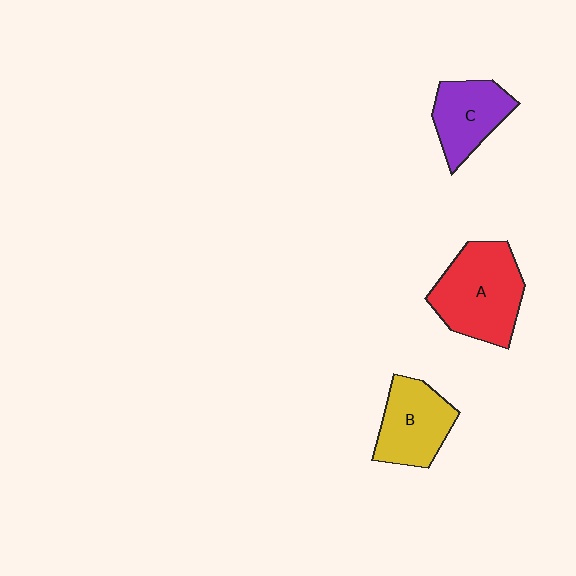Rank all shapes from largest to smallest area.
From largest to smallest: A (red), B (yellow), C (purple).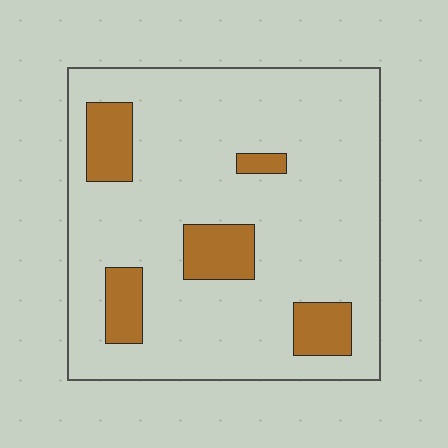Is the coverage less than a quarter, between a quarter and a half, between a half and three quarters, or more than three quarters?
Less than a quarter.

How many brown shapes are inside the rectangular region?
5.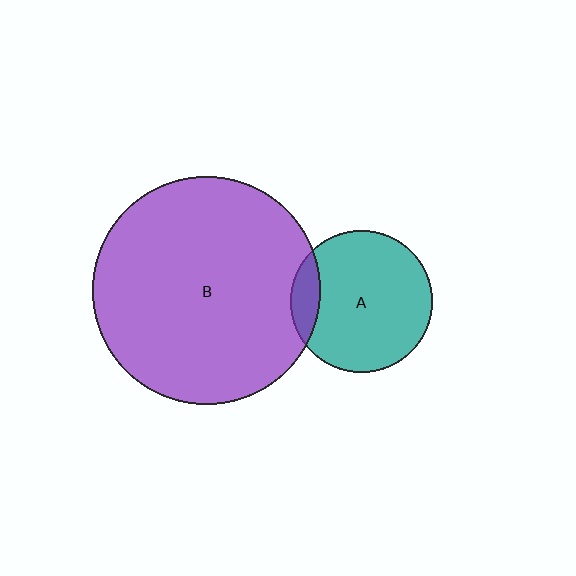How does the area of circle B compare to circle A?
Approximately 2.6 times.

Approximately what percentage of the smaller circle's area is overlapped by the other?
Approximately 15%.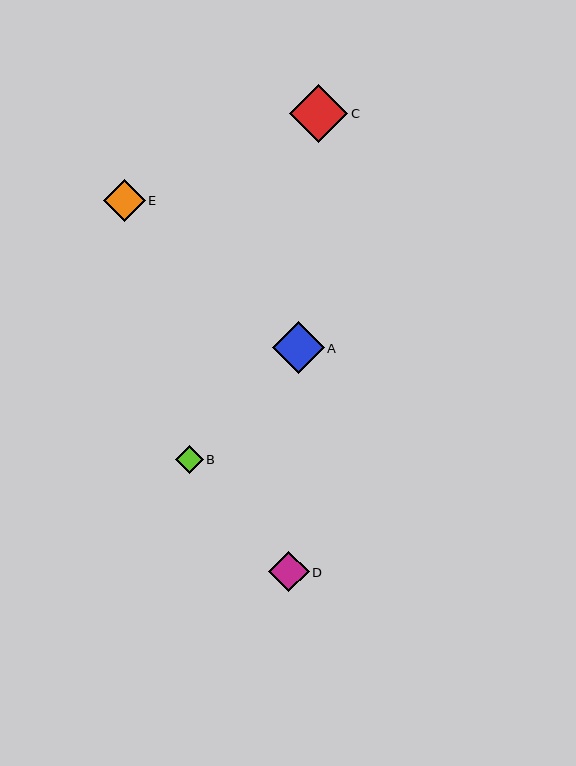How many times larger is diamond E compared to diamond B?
Diamond E is approximately 1.5 times the size of diamond B.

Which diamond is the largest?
Diamond C is the largest with a size of approximately 58 pixels.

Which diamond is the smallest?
Diamond B is the smallest with a size of approximately 28 pixels.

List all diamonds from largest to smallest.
From largest to smallest: C, A, E, D, B.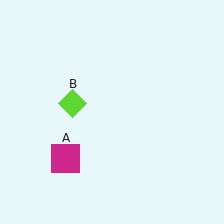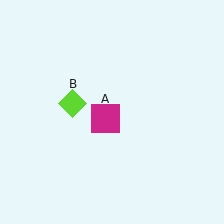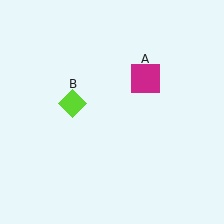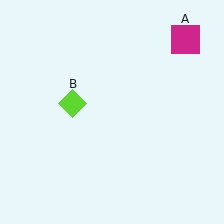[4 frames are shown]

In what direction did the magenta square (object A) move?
The magenta square (object A) moved up and to the right.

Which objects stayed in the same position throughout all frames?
Lime diamond (object B) remained stationary.